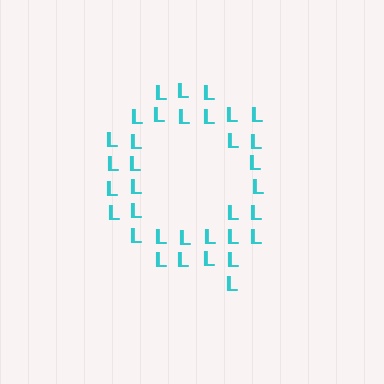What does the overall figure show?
The overall figure shows the letter Q.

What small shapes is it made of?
It is made of small letter L's.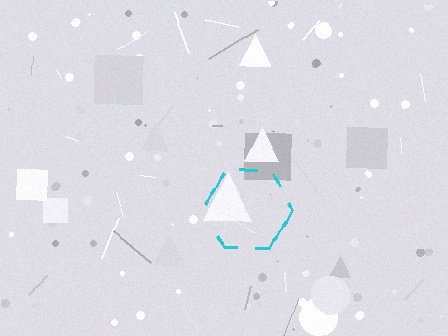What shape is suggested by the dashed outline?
The dashed outline suggests a hexagon.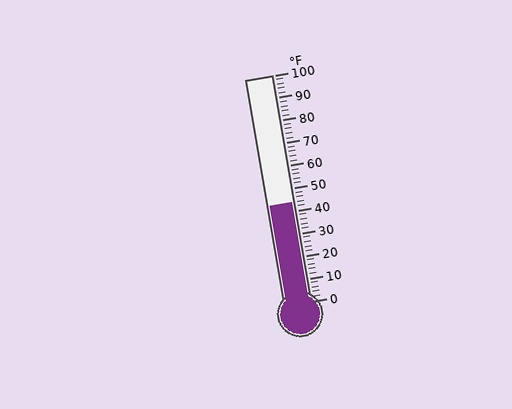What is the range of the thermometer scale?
The thermometer scale ranges from 0°F to 100°F.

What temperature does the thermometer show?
The thermometer shows approximately 44°F.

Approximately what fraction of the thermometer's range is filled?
The thermometer is filled to approximately 45% of its range.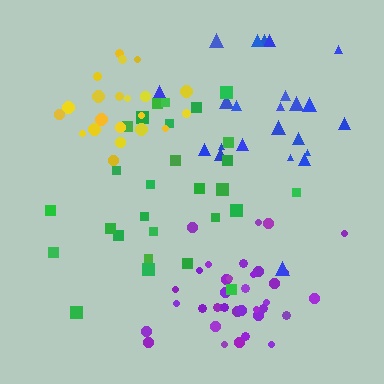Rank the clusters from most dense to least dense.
purple, yellow, blue, green.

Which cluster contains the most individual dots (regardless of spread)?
Purple (35).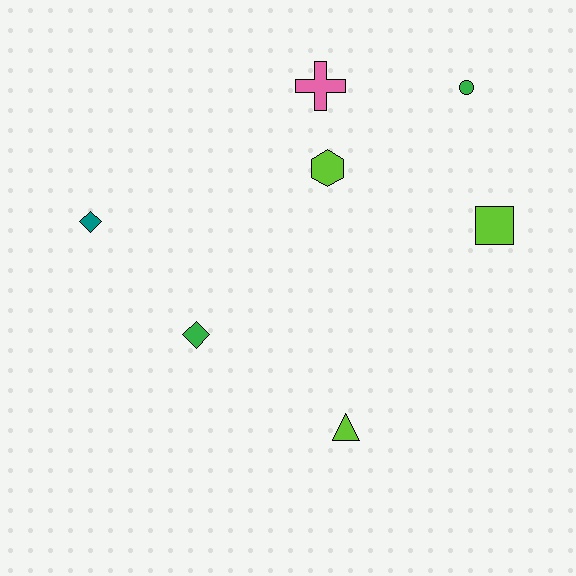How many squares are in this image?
There is 1 square.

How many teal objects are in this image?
There is 1 teal object.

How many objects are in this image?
There are 7 objects.